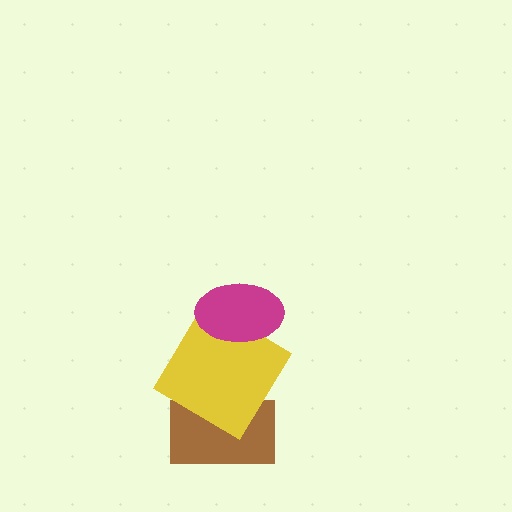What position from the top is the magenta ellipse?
The magenta ellipse is 1st from the top.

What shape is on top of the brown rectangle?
The yellow diamond is on top of the brown rectangle.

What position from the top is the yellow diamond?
The yellow diamond is 2nd from the top.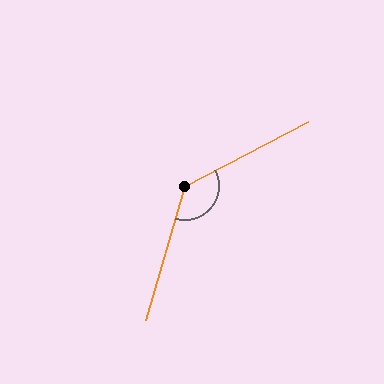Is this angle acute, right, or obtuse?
It is obtuse.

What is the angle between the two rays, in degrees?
Approximately 134 degrees.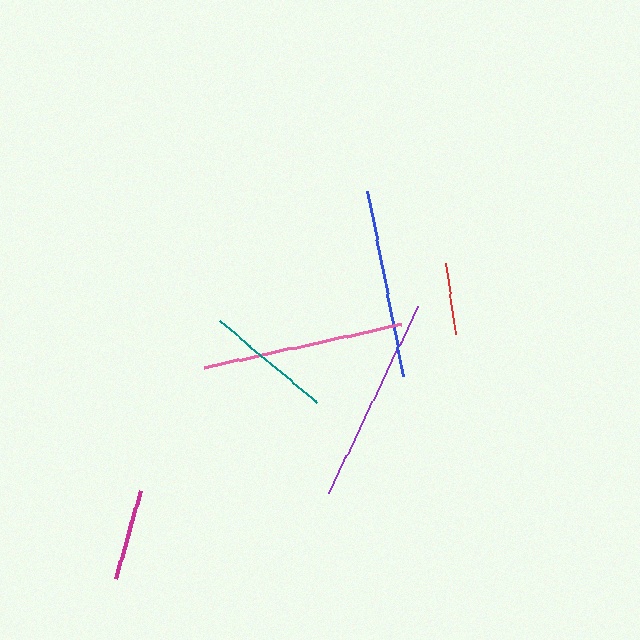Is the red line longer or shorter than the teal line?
The teal line is longer than the red line.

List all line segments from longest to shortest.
From longest to shortest: purple, pink, blue, teal, magenta, red.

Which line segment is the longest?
The purple line is the longest at approximately 207 pixels.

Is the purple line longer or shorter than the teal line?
The purple line is longer than the teal line.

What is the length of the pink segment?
The pink segment is approximately 201 pixels long.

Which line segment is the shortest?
The red line is the shortest at approximately 71 pixels.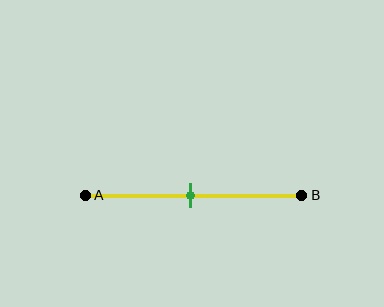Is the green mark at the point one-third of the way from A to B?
No, the mark is at about 50% from A, not at the 33% one-third point.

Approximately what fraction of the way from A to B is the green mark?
The green mark is approximately 50% of the way from A to B.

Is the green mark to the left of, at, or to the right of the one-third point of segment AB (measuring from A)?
The green mark is to the right of the one-third point of segment AB.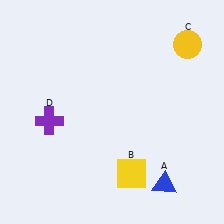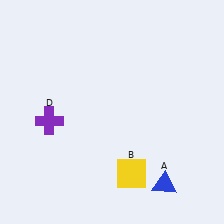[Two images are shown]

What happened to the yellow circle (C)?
The yellow circle (C) was removed in Image 2. It was in the top-right area of Image 1.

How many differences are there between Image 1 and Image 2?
There is 1 difference between the two images.